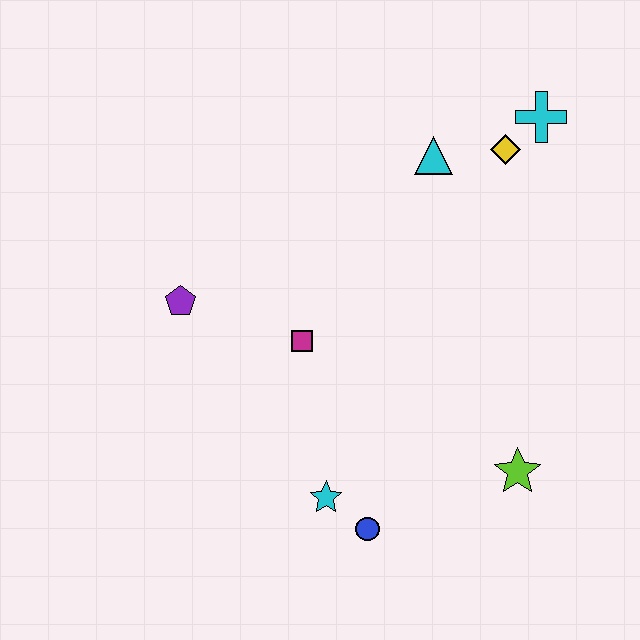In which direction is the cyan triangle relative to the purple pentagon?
The cyan triangle is to the right of the purple pentagon.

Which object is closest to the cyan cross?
The yellow diamond is closest to the cyan cross.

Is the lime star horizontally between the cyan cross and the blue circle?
Yes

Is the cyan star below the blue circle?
No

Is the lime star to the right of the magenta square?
Yes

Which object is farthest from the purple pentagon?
The cyan cross is farthest from the purple pentagon.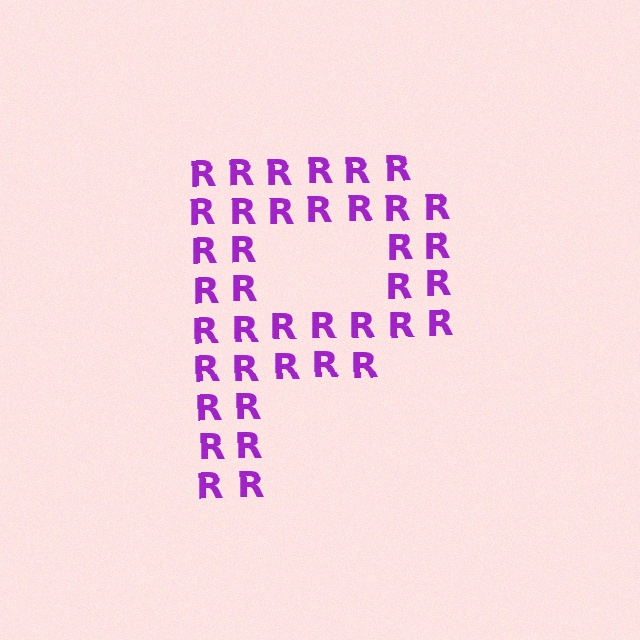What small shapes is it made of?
It is made of small letter R's.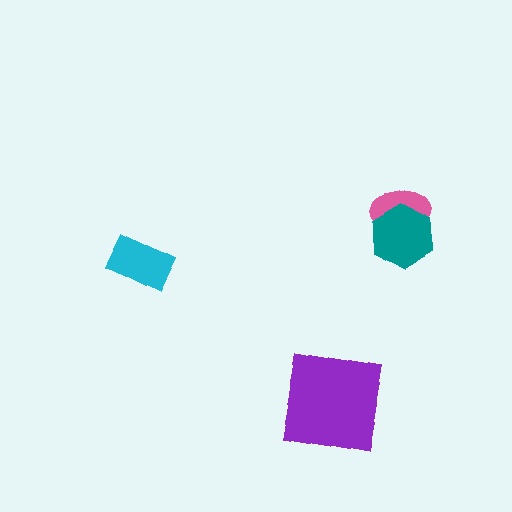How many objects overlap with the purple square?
0 objects overlap with the purple square.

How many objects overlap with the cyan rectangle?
0 objects overlap with the cyan rectangle.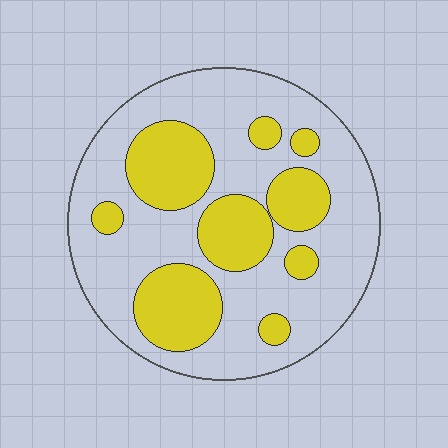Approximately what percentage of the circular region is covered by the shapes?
Approximately 30%.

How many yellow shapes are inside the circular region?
9.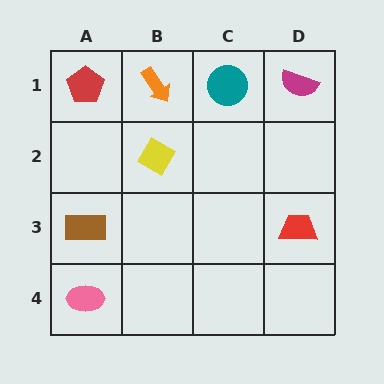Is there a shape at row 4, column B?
No, that cell is empty.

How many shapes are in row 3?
2 shapes.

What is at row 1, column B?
An orange arrow.